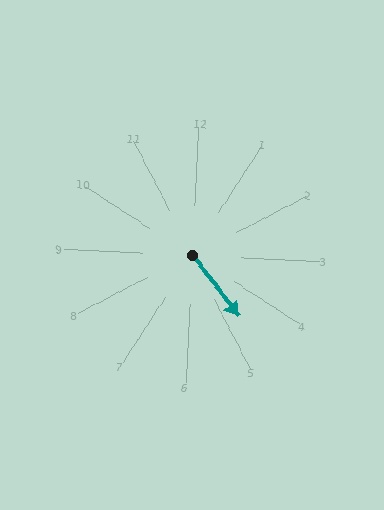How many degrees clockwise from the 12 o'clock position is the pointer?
Approximately 140 degrees.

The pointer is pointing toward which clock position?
Roughly 5 o'clock.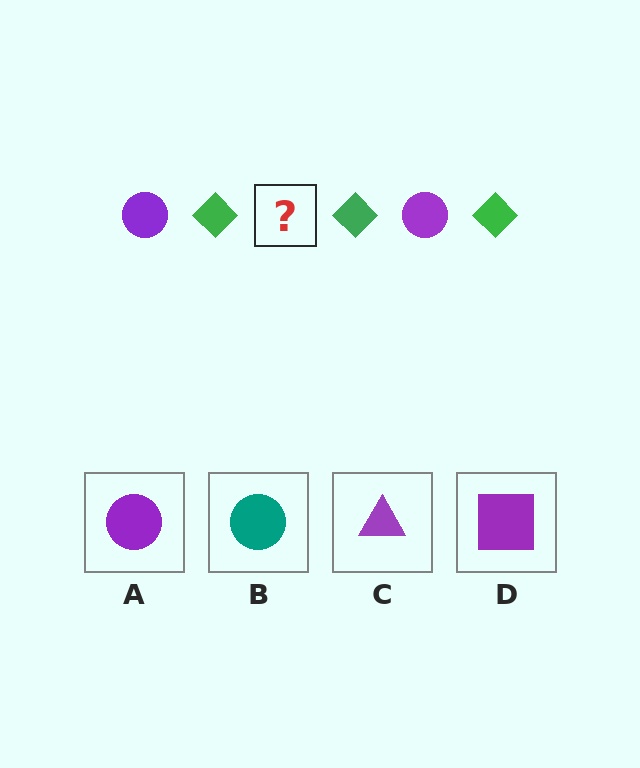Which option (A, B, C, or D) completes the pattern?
A.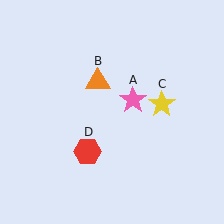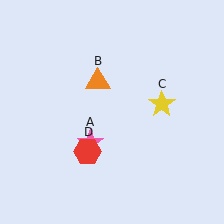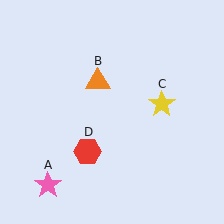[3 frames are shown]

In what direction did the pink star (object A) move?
The pink star (object A) moved down and to the left.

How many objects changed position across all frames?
1 object changed position: pink star (object A).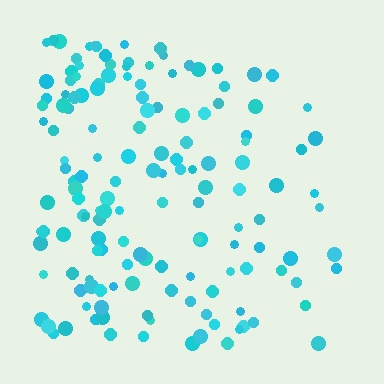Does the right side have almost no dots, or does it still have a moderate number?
Still a moderate number, just noticeably fewer than the left.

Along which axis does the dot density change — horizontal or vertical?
Horizontal.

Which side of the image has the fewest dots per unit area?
The right.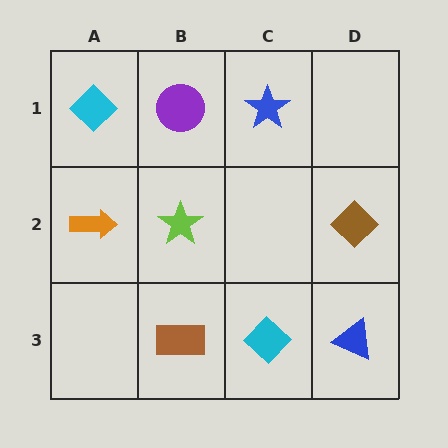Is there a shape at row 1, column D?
No, that cell is empty.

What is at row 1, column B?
A purple circle.